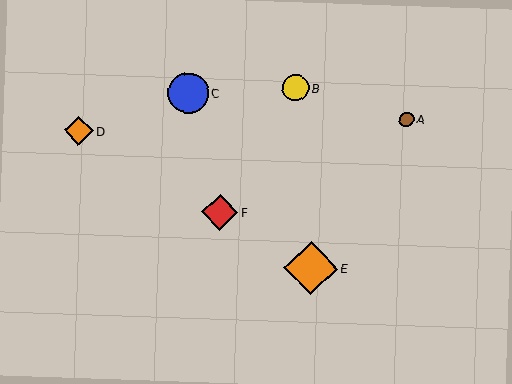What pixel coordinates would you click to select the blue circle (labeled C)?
Click at (188, 93) to select the blue circle C.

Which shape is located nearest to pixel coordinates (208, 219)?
The red diamond (labeled F) at (220, 212) is nearest to that location.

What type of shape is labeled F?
Shape F is a red diamond.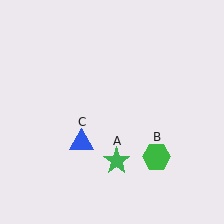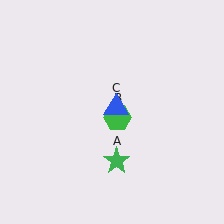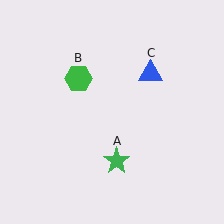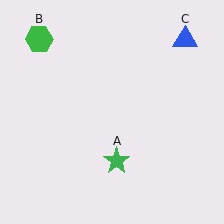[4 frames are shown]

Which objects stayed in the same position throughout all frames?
Green star (object A) remained stationary.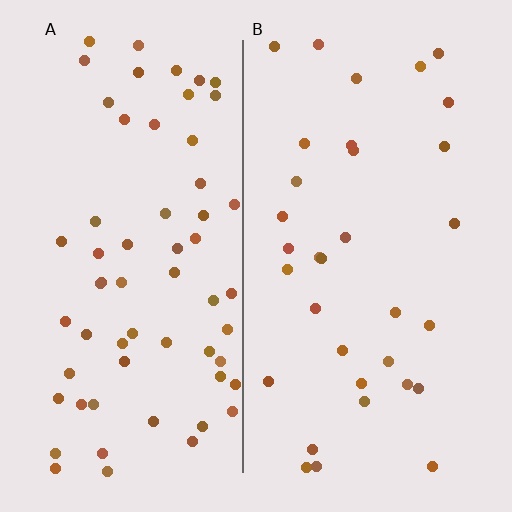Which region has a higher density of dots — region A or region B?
A (the left).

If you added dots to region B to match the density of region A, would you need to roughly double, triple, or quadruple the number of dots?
Approximately double.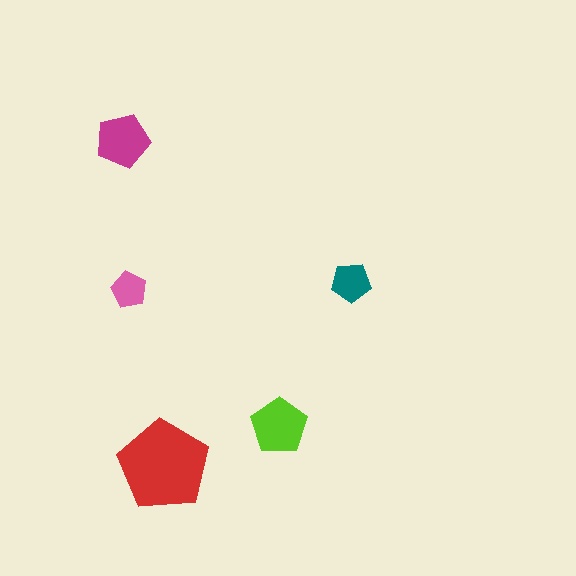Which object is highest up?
The magenta pentagon is topmost.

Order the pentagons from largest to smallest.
the red one, the lime one, the magenta one, the teal one, the pink one.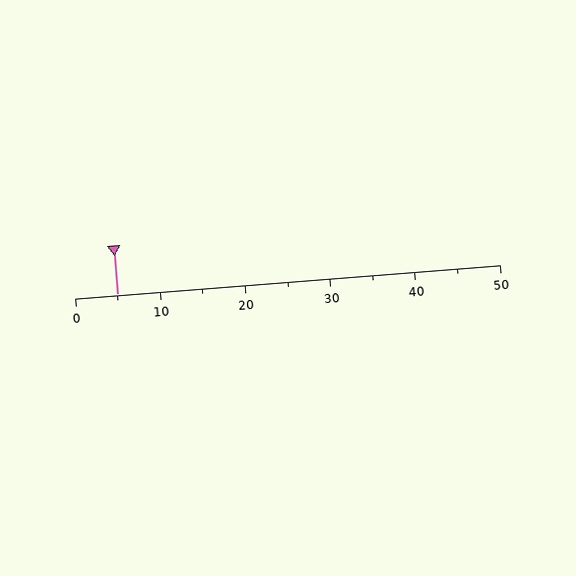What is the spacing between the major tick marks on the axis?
The major ticks are spaced 10 apart.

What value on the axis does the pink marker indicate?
The marker indicates approximately 5.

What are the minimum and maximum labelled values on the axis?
The axis runs from 0 to 50.